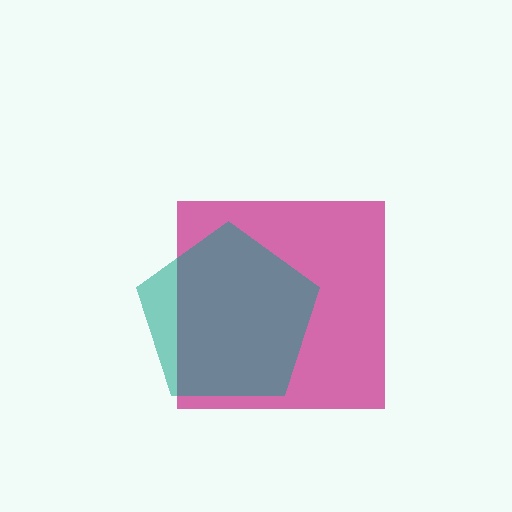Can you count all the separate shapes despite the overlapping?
Yes, there are 2 separate shapes.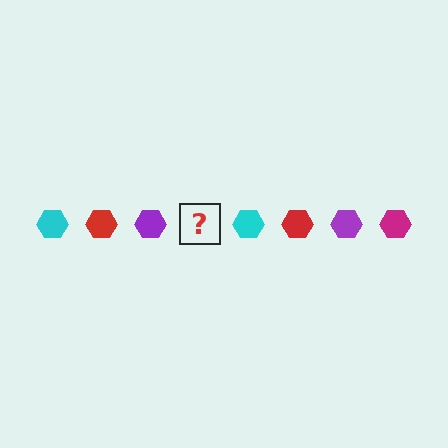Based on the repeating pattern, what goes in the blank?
The blank should be a magenta hexagon.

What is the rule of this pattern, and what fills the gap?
The rule is that the pattern cycles through cyan, red, purple, magenta hexagons. The gap should be filled with a magenta hexagon.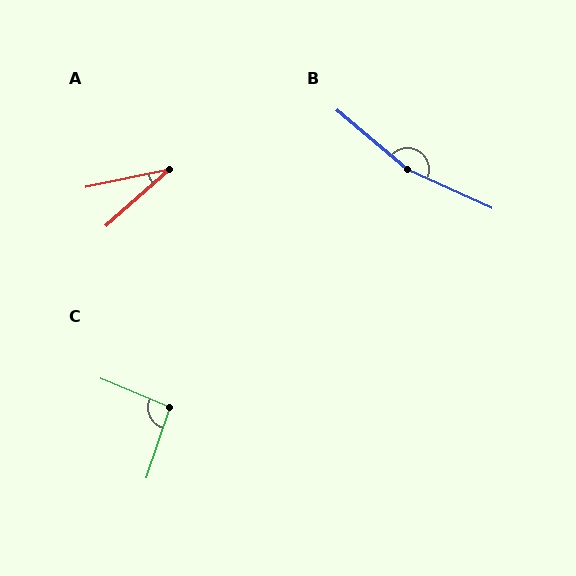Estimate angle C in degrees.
Approximately 94 degrees.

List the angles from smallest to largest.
A (30°), C (94°), B (164°).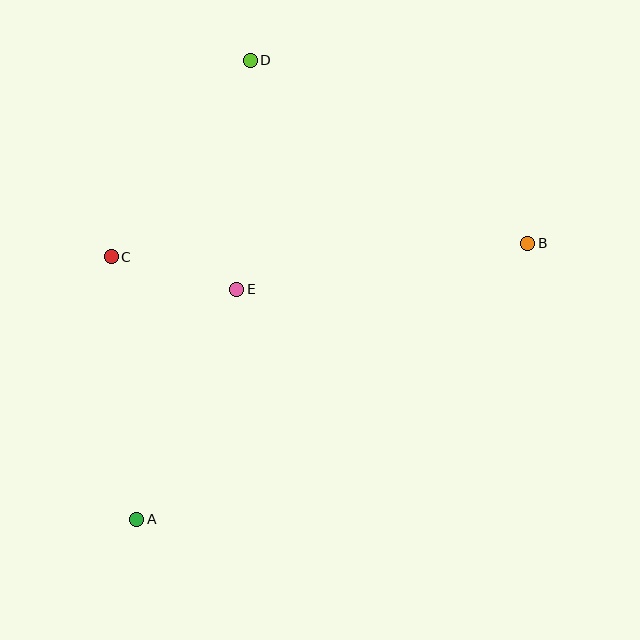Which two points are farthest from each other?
Points A and B are farthest from each other.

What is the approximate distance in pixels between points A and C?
The distance between A and C is approximately 264 pixels.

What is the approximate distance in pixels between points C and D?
The distance between C and D is approximately 240 pixels.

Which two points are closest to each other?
Points C and E are closest to each other.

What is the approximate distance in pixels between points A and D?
The distance between A and D is approximately 473 pixels.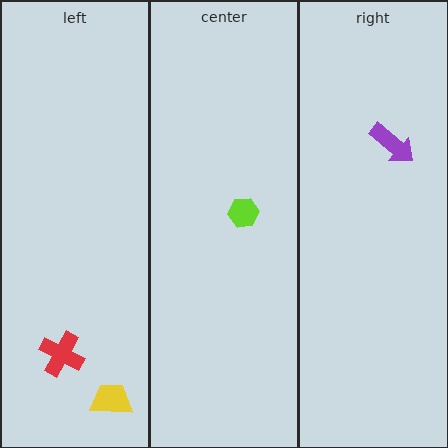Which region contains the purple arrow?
The right region.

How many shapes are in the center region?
1.